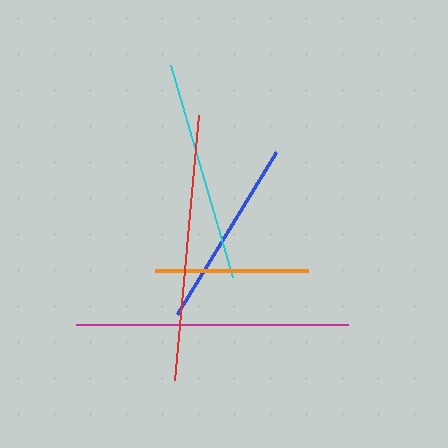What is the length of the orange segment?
The orange segment is approximately 153 pixels long.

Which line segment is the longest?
The magenta line is the longest at approximately 273 pixels.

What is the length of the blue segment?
The blue segment is approximately 189 pixels long.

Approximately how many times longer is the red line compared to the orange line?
The red line is approximately 1.7 times the length of the orange line.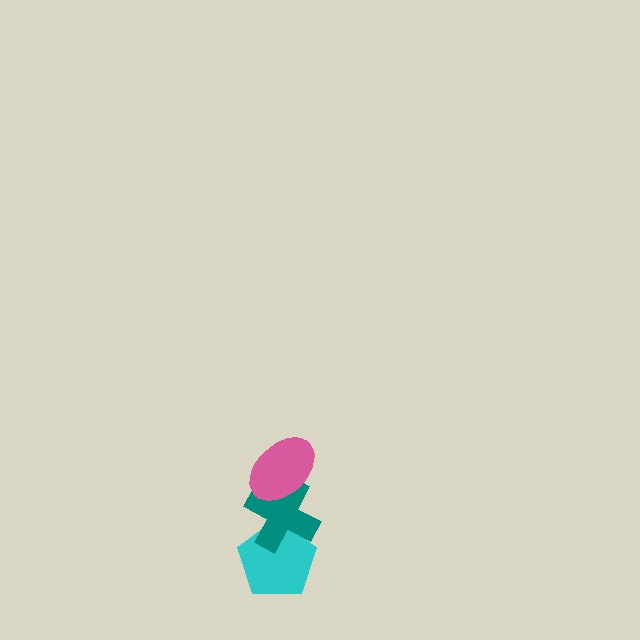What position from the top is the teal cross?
The teal cross is 2nd from the top.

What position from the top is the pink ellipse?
The pink ellipse is 1st from the top.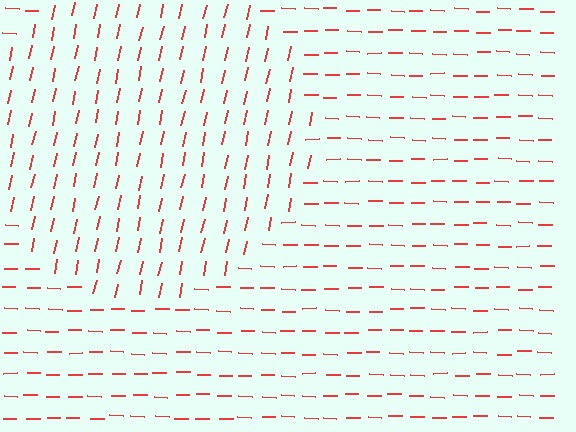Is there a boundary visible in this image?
Yes, there is a texture boundary formed by a change in line orientation.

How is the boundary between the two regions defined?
The boundary is defined purely by a change in line orientation (approximately 80 degrees difference). All lines are the same color and thickness.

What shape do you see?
I see a circle.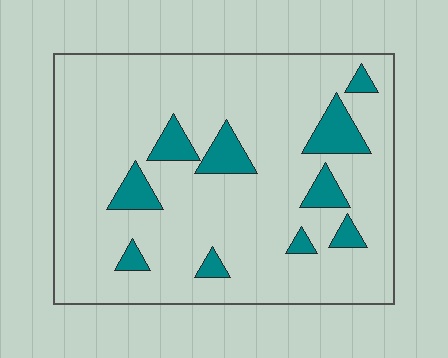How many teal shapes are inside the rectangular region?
10.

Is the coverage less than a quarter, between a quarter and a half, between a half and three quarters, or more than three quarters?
Less than a quarter.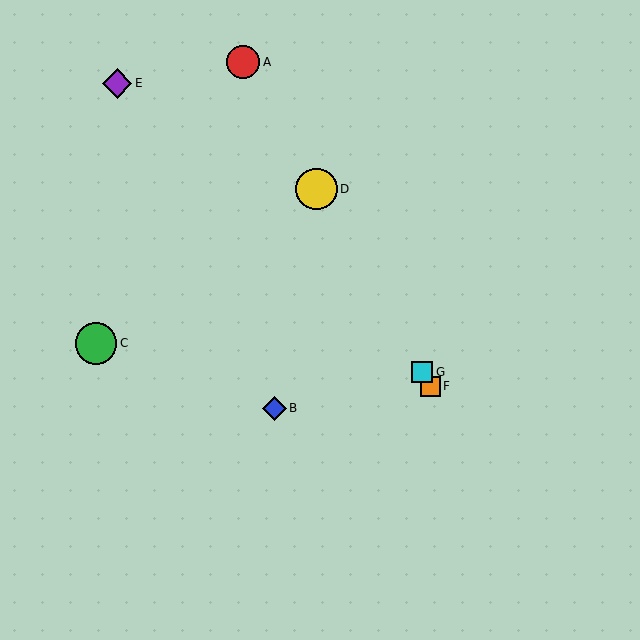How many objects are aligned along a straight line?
4 objects (A, D, F, G) are aligned along a straight line.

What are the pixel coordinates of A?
Object A is at (243, 62).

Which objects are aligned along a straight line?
Objects A, D, F, G are aligned along a straight line.